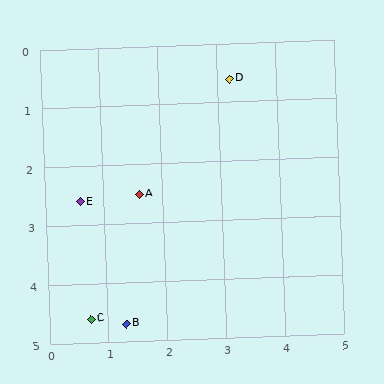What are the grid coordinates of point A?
Point A is at approximately (1.6, 2.5).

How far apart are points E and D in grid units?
Points E and D are about 3.3 grid units apart.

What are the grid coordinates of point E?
Point E is at approximately (0.6, 2.6).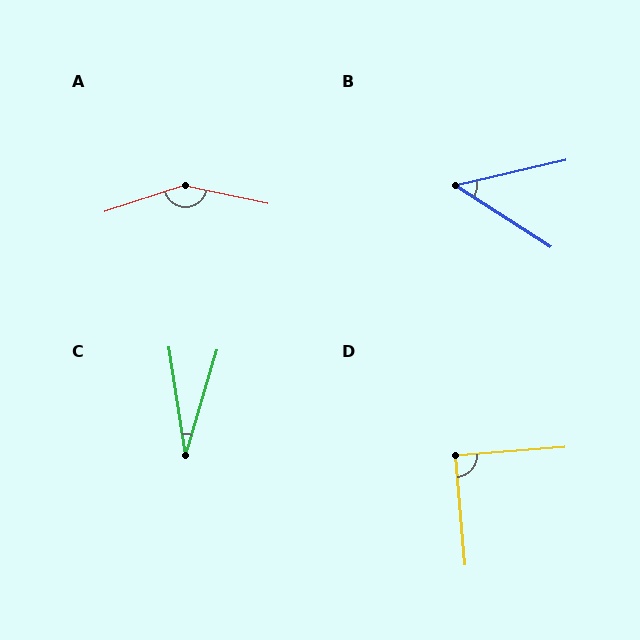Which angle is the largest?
A, at approximately 150 degrees.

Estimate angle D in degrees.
Approximately 89 degrees.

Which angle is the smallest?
C, at approximately 25 degrees.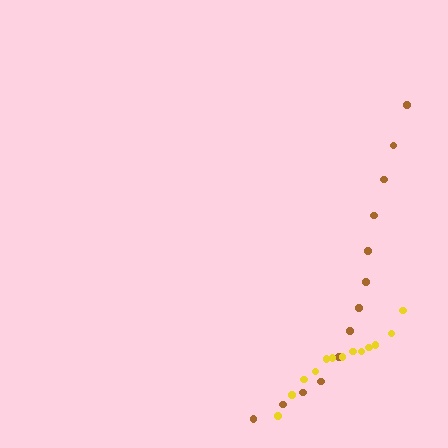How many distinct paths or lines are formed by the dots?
There are 2 distinct paths.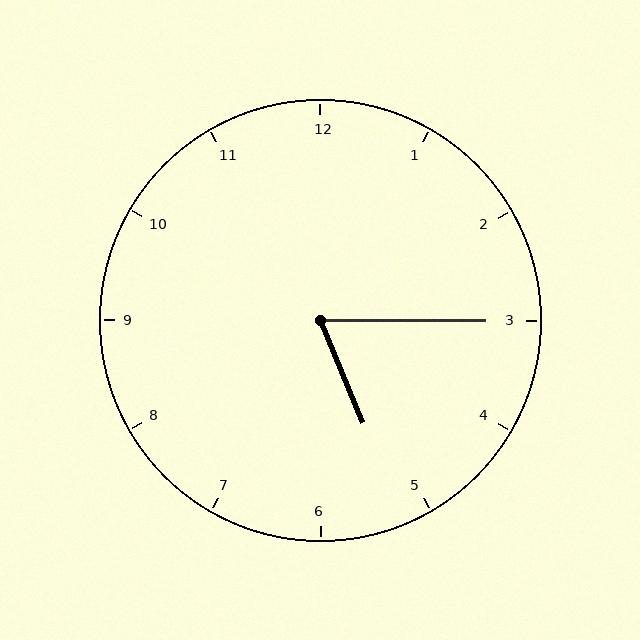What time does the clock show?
5:15.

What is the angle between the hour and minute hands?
Approximately 68 degrees.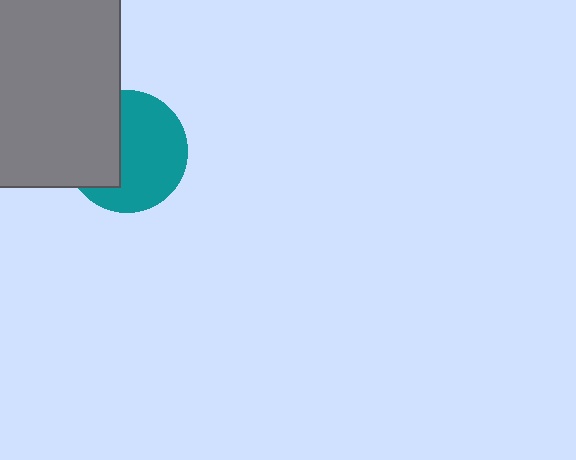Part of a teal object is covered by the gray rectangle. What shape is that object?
It is a circle.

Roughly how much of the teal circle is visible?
About half of it is visible (roughly 62%).